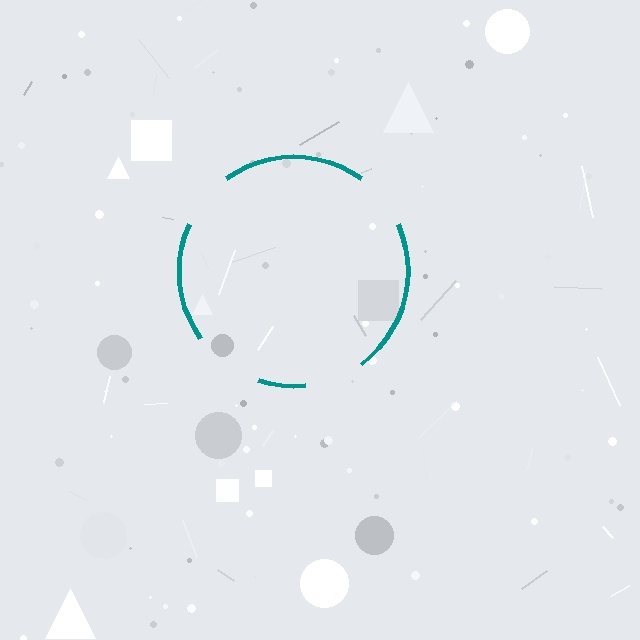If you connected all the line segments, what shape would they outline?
They would outline a circle.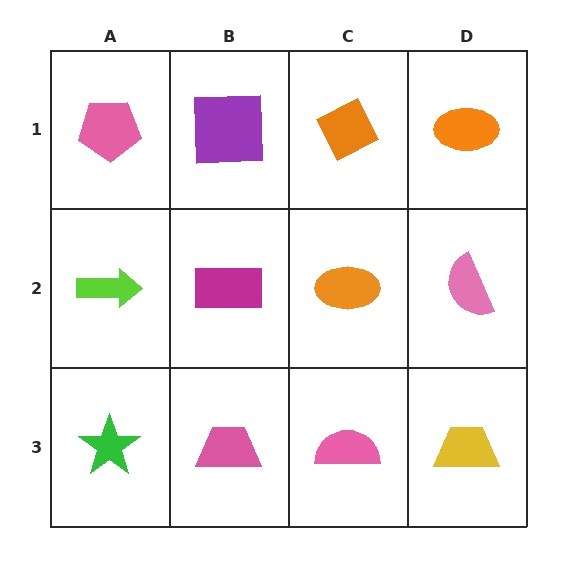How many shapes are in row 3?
4 shapes.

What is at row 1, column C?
An orange diamond.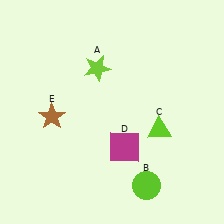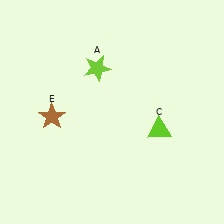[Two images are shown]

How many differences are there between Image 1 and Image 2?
There are 2 differences between the two images.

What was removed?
The magenta square (D), the lime circle (B) were removed in Image 2.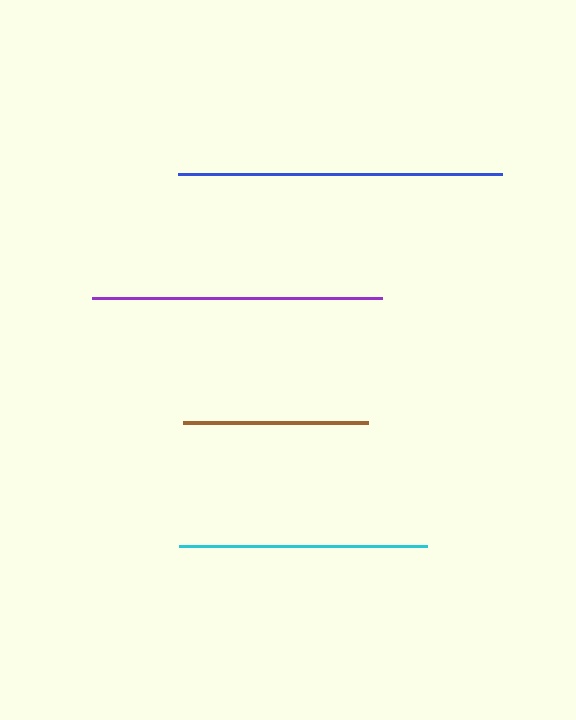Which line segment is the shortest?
The brown line is the shortest at approximately 184 pixels.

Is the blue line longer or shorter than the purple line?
The blue line is longer than the purple line.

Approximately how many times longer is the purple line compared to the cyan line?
The purple line is approximately 1.2 times the length of the cyan line.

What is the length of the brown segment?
The brown segment is approximately 184 pixels long.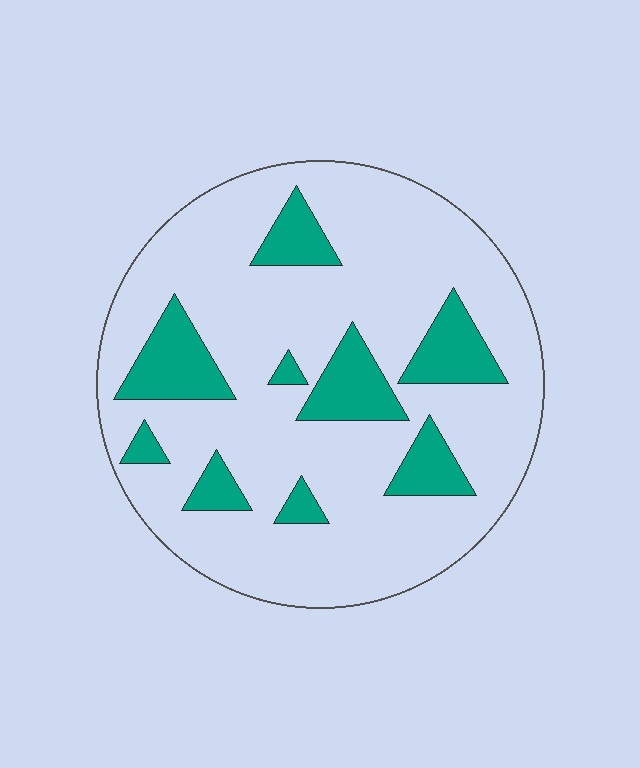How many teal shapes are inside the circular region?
9.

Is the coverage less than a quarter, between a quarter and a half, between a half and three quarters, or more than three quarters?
Less than a quarter.